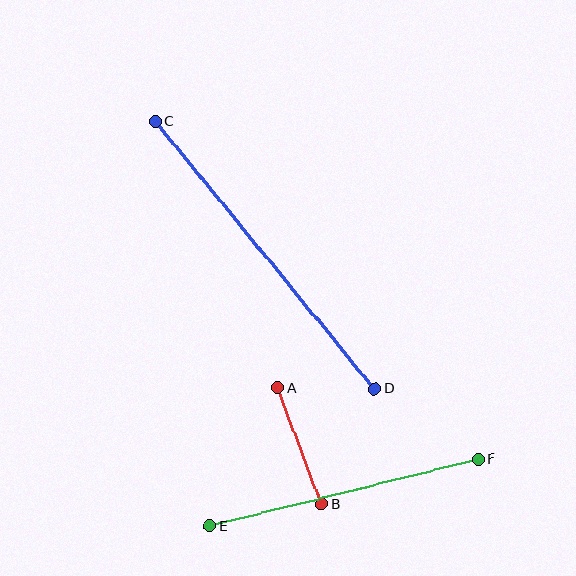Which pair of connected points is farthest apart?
Points C and D are farthest apart.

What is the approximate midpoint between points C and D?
The midpoint is at approximately (265, 255) pixels.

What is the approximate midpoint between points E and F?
The midpoint is at approximately (344, 493) pixels.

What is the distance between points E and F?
The distance is approximately 277 pixels.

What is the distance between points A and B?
The distance is approximately 125 pixels.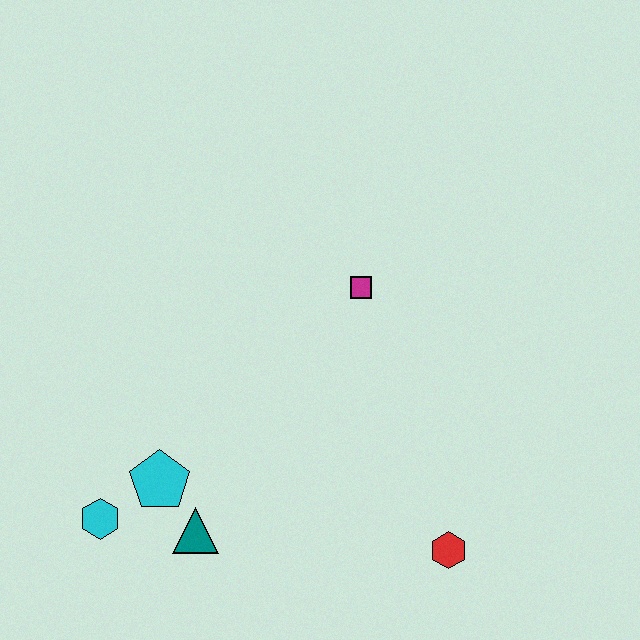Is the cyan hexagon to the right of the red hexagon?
No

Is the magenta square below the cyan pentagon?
No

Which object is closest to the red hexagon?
The teal triangle is closest to the red hexagon.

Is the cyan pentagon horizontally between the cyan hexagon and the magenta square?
Yes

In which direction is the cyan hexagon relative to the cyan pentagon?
The cyan hexagon is to the left of the cyan pentagon.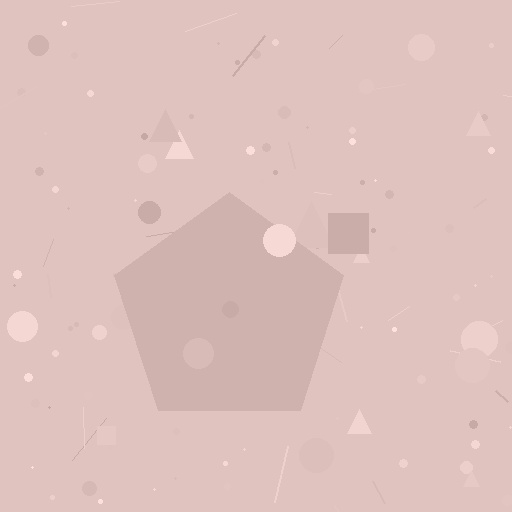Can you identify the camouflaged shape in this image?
The camouflaged shape is a pentagon.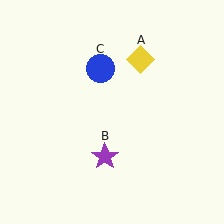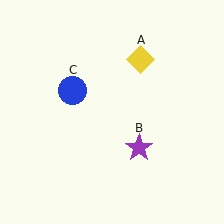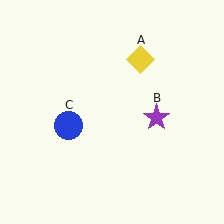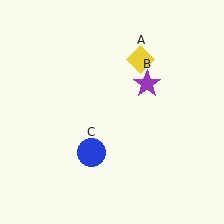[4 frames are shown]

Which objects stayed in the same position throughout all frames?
Yellow diamond (object A) remained stationary.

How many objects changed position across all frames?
2 objects changed position: purple star (object B), blue circle (object C).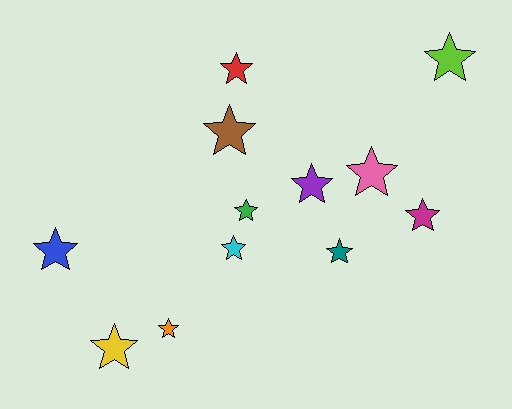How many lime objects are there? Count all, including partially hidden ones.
There is 1 lime object.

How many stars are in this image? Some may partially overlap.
There are 12 stars.